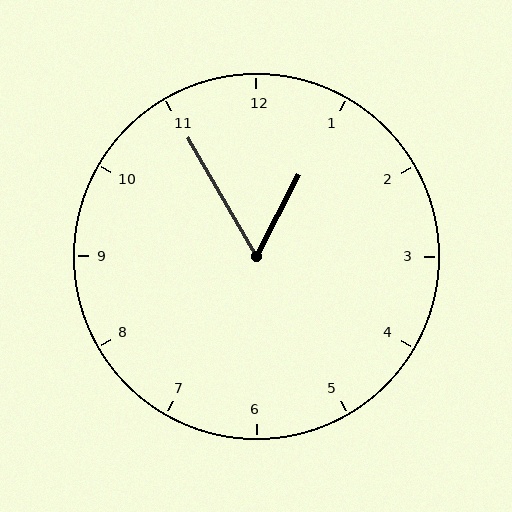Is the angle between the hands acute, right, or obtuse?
It is acute.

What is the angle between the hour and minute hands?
Approximately 58 degrees.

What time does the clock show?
12:55.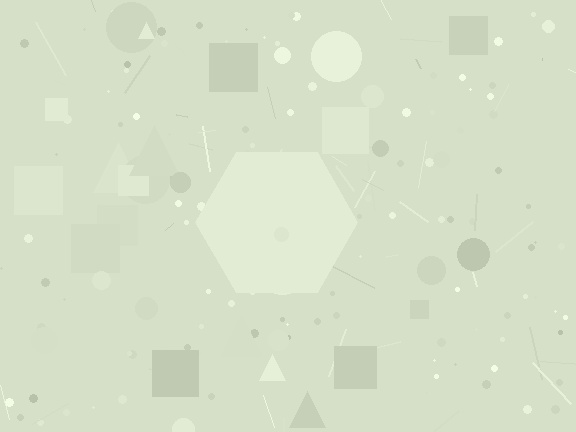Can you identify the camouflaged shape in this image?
The camouflaged shape is a hexagon.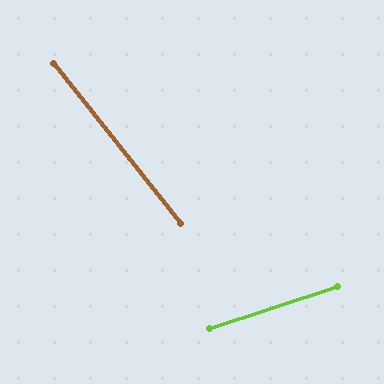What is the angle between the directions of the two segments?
Approximately 70 degrees.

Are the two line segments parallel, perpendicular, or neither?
Neither parallel nor perpendicular — they differ by about 70°.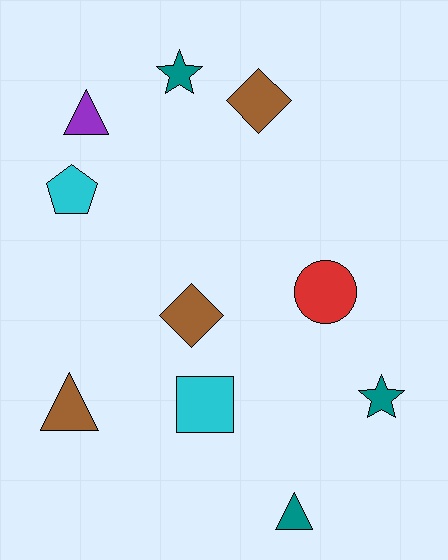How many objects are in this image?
There are 10 objects.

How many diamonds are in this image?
There are 2 diamonds.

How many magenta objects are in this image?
There are no magenta objects.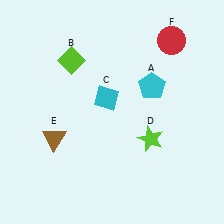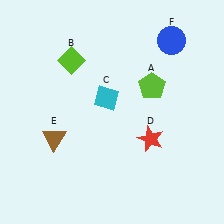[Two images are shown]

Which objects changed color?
A changed from cyan to lime. D changed from lime to red. F changed from red to blue.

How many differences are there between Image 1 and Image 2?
There are 3 differences between the two images.